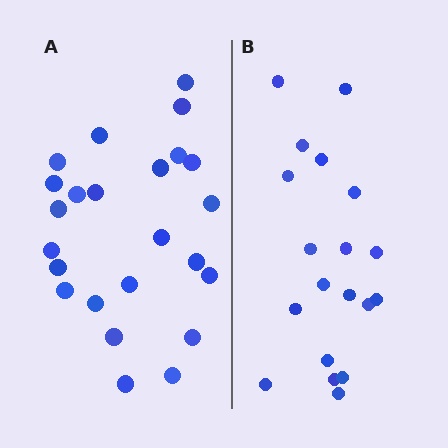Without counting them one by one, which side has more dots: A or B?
Region A (the left region) has more dots.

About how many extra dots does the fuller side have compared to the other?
Region A has about 5 more dots than region B.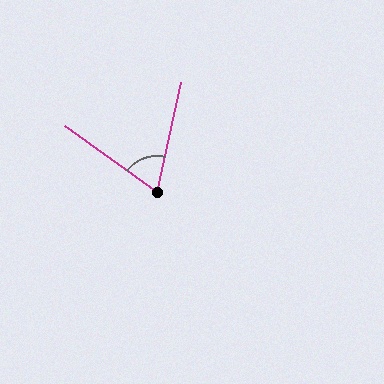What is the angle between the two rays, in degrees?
Approximately 67 degrees.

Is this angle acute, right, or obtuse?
It is acute.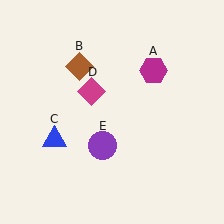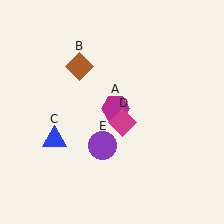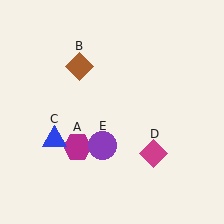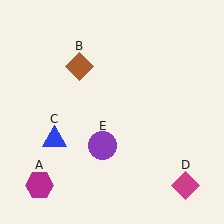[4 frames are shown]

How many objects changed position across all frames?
2 objects changed position: magenta hexagon (object A), magenta diamond (object D).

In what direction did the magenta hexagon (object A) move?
The magenta hexagon (object A) moved down and to the left.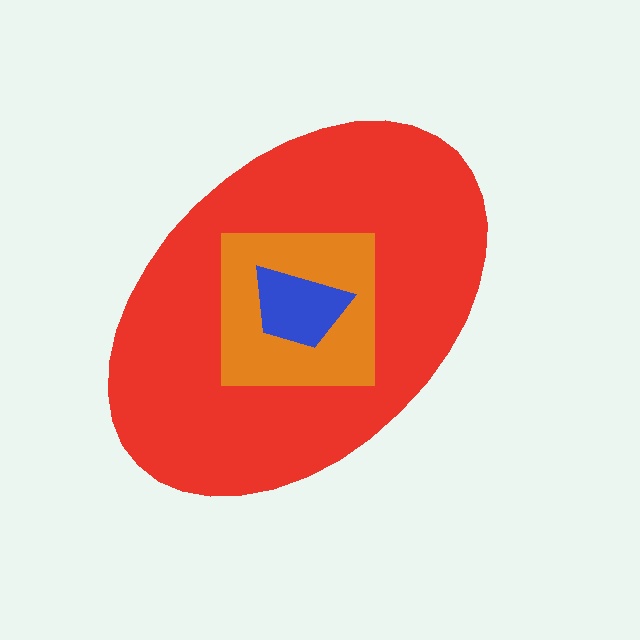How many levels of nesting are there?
3.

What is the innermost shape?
The blue trapezoid.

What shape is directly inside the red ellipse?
The orange square.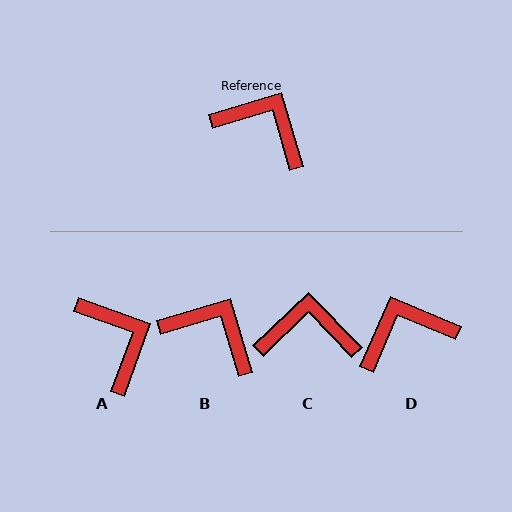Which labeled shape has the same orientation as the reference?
B.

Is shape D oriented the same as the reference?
No, it is off by about 50 degrees.